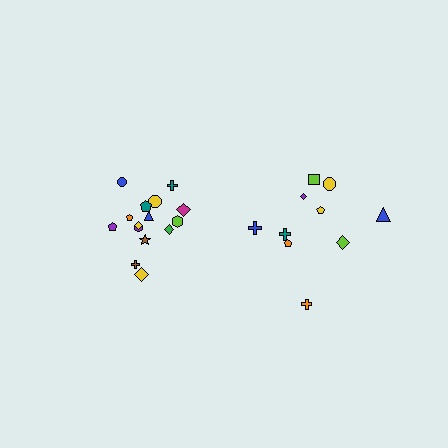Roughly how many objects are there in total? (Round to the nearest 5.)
Roughly 25 objects in total.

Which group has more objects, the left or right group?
The left group.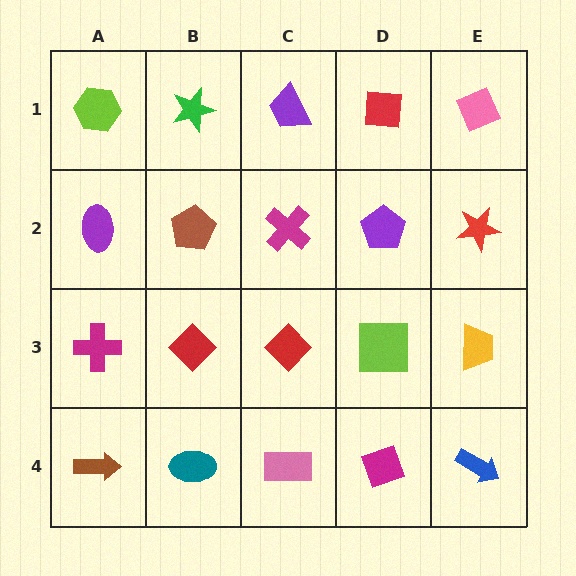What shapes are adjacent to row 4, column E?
A yellow trapezoid (row 3, column E), a magenta diamond (row 4, column D).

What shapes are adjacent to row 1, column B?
A brown pentagon (row 2, column B), a lime hexagon (row 1, column A), a purple trapezoid (row 1, column C).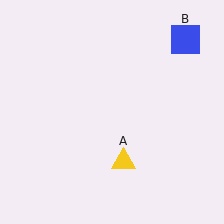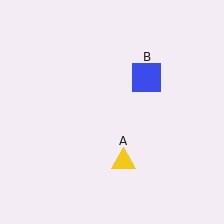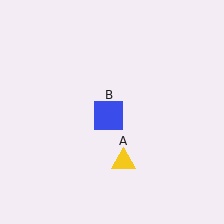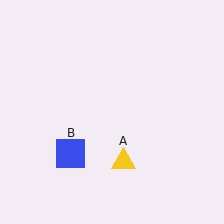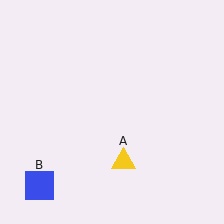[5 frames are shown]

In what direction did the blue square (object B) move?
The blue square (object B) moved down and to the left.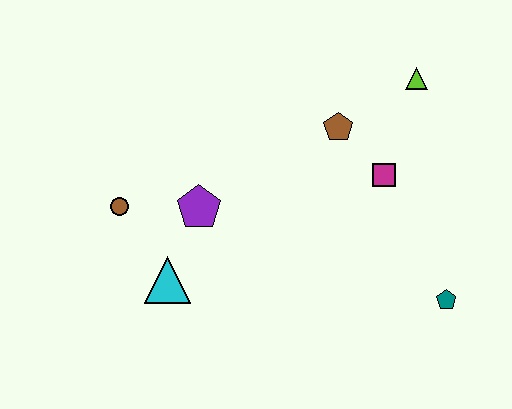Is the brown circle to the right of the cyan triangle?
No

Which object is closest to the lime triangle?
The brown pentagon is closest to the lime triangle.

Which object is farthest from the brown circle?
The teal pentagon is farthest from the brown circle.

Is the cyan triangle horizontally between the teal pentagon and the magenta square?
No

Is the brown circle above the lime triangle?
No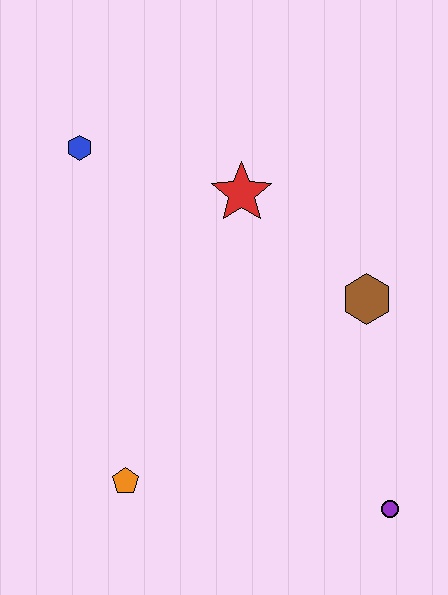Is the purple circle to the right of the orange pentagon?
Yes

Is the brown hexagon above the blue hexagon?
No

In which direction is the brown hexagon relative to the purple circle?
The brown hexagon is above the purple circle.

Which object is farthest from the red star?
The purple circle is farthest from the red star.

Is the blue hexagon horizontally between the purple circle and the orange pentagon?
No